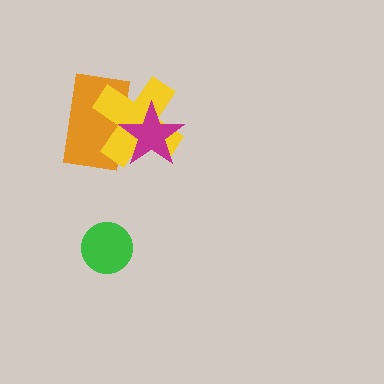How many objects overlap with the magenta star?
2 objects overlap with the magenta star.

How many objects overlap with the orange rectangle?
2 objects overlap with the orange rectangle.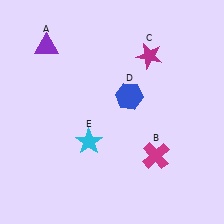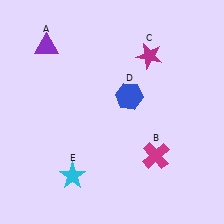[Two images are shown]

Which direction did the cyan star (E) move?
The cyan star (E) moved down.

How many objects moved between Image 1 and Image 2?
1 object moved between the two images.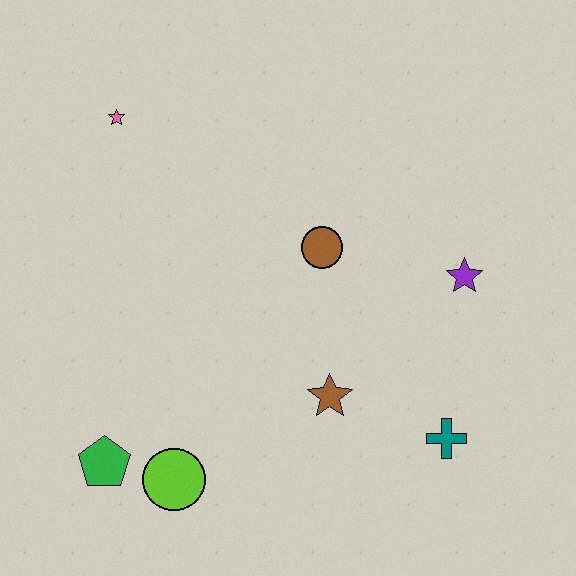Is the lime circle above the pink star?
No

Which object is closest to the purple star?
The brown circle is closest to the purple star.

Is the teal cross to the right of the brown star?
Yes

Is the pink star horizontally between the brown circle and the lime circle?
No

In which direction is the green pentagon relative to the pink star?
The green pentagon is below the pink star.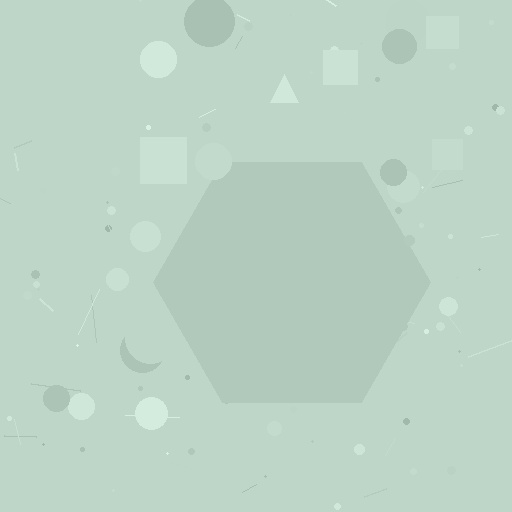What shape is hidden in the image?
A hexagon is hidden in the image.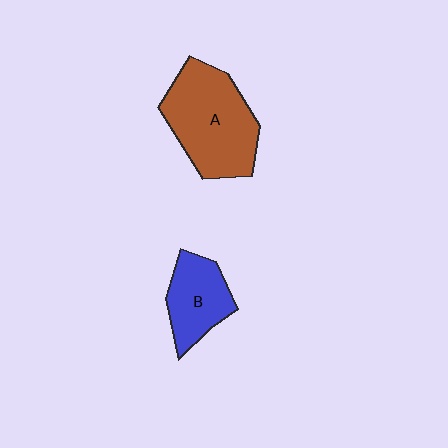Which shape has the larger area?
Shape A (brown).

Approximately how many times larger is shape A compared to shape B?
Approximately 1.8 times.